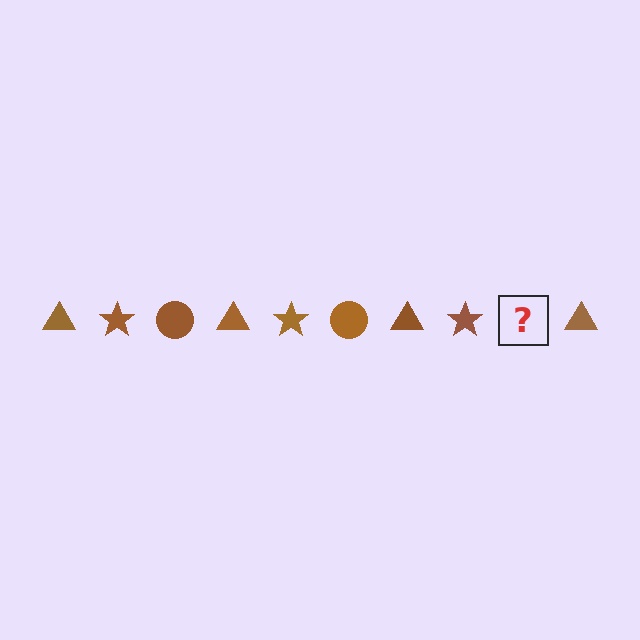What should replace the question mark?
The question mark should be replaced with a brown circle.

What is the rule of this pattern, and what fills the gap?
The rule is that the pattern cycles through triangle, star, circle shapes in brown. The gap should be filled with a brown circle.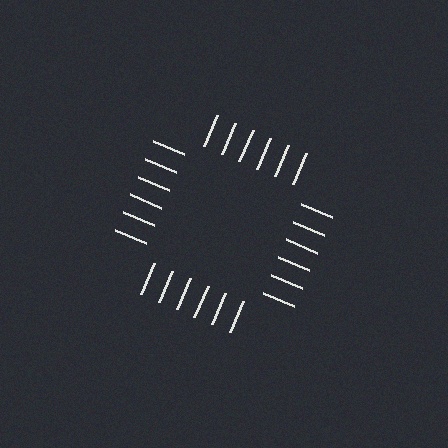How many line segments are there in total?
24 — 6 along each of the 4 edges.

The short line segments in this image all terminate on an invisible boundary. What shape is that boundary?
An illusory square — the line segments terminate on its edges but no continuous stroke is drawn.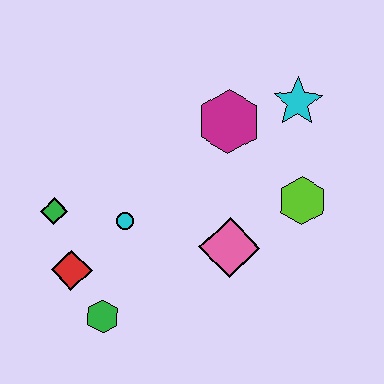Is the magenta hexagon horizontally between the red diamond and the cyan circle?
No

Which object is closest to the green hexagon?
The red diamond is closest to the green hexagon.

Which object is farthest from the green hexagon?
The cyan star is farthest from the green hexagon.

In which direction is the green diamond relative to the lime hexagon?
The green diamond is to the left of the lime hexagon.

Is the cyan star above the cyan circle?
Yes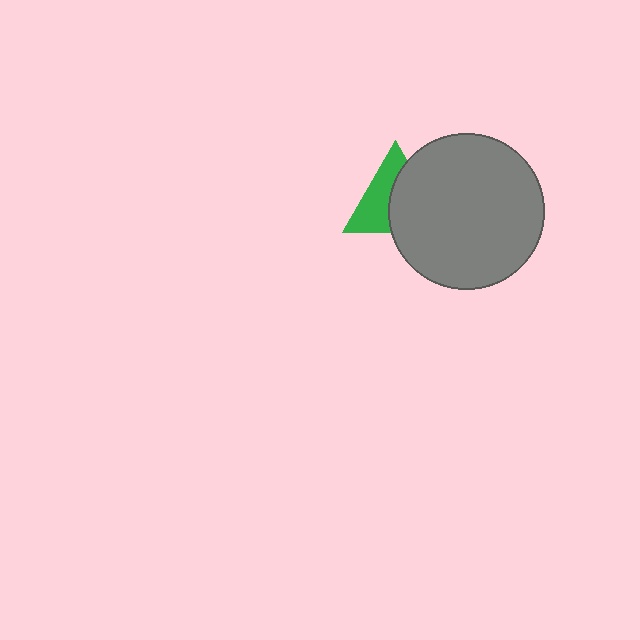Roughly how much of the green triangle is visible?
About half of it is visible (roughly 48%).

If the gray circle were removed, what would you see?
You would see the complete green triangle.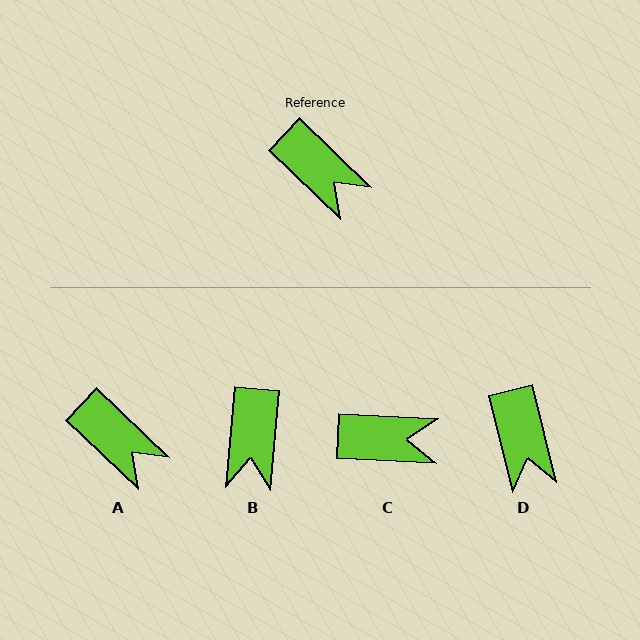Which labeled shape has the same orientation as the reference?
A.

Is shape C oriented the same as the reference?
No, it is off by about 41 degrees.